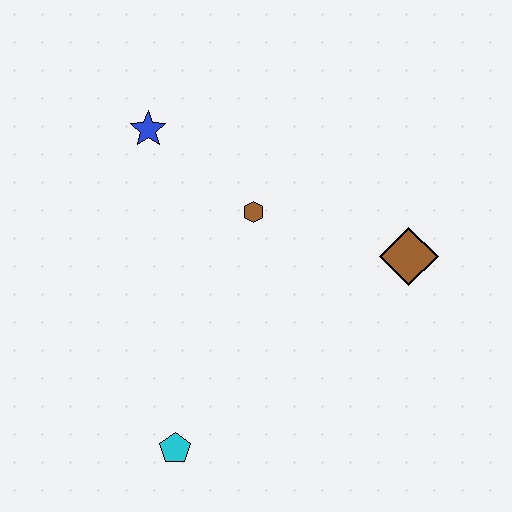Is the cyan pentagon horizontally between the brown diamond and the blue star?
Yes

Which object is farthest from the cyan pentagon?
The blue star is farthest from the cyan pentagon.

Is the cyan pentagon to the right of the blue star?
Yes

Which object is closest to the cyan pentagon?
The brown hexagon is closest to the cyan pentagon.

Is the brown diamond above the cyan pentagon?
Yes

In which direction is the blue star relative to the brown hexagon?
The blue star is to the left of the brown hexagon.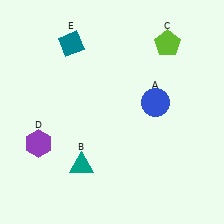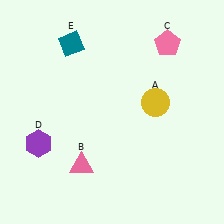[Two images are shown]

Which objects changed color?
A changed from blue to yellow. B changed from teal to pink. C changed from lime to pink.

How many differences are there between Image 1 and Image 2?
There are 3 differences between the two images.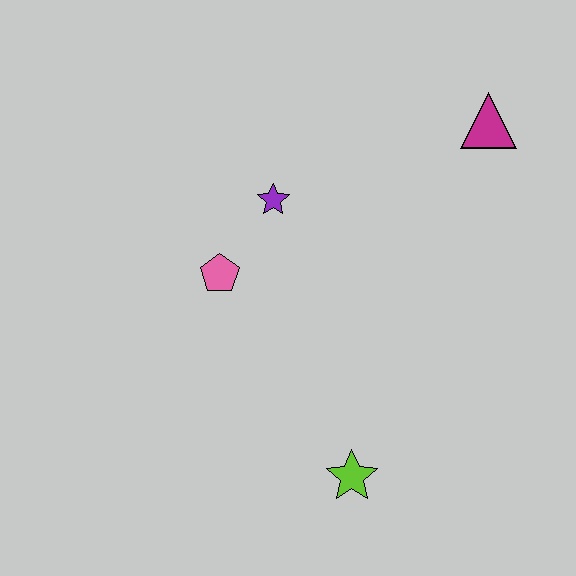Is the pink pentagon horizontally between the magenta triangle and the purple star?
No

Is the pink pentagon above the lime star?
Yes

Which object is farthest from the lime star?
The magenta triangle is farthest from the lime star.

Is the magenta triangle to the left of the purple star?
No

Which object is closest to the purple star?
The pink pentagon is closest to the purple star.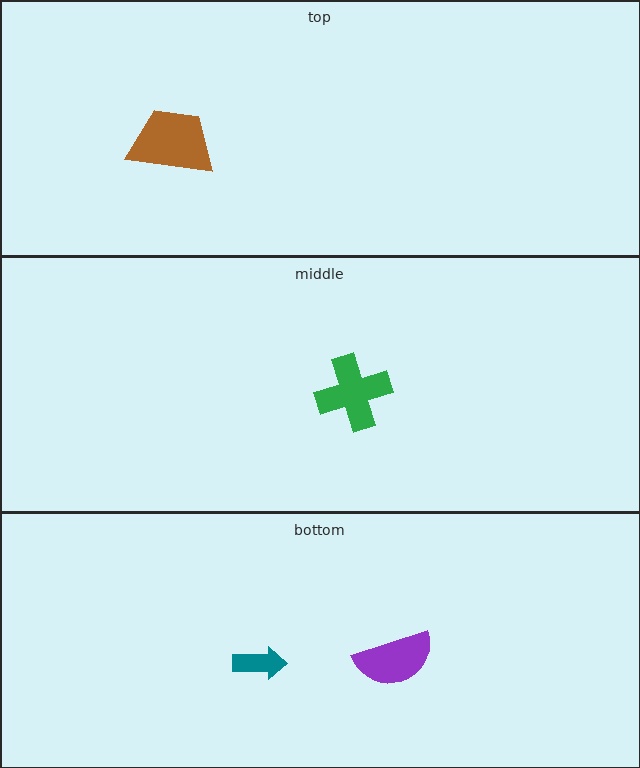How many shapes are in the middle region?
1.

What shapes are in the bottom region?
The purple semicircle, the teal arrow.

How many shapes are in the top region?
1.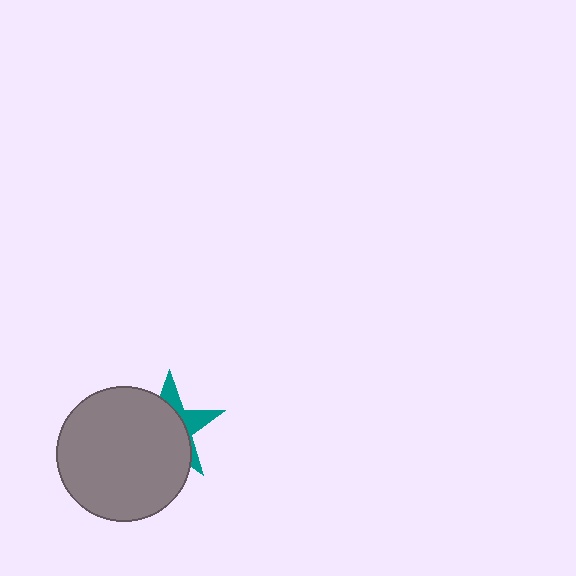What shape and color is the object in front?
The object in front is a gray circle.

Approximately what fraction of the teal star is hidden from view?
Roughly 67% of the teal star is hidden behind the gray circle.